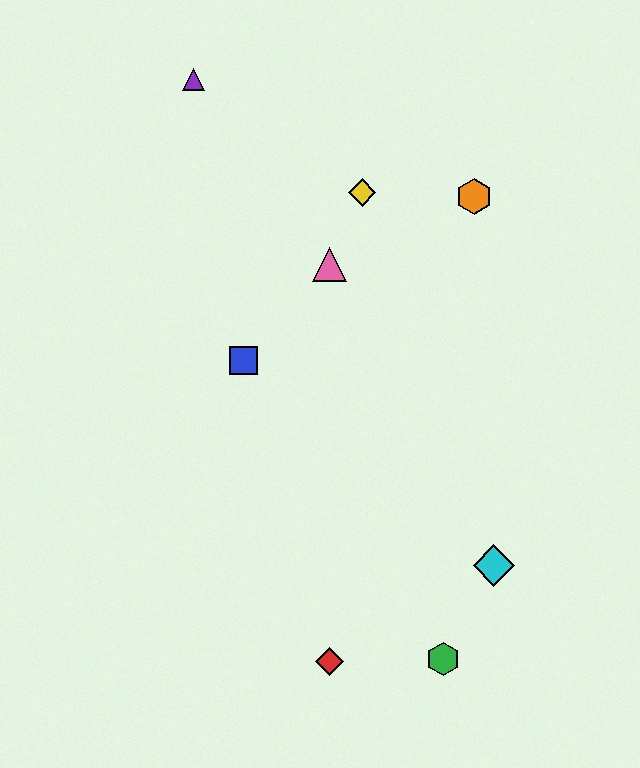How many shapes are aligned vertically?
2 shapes (the red diamond, the pink triangle) are aligned vertically.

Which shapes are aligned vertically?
The red diamond, the pink triangle are aligned vertically.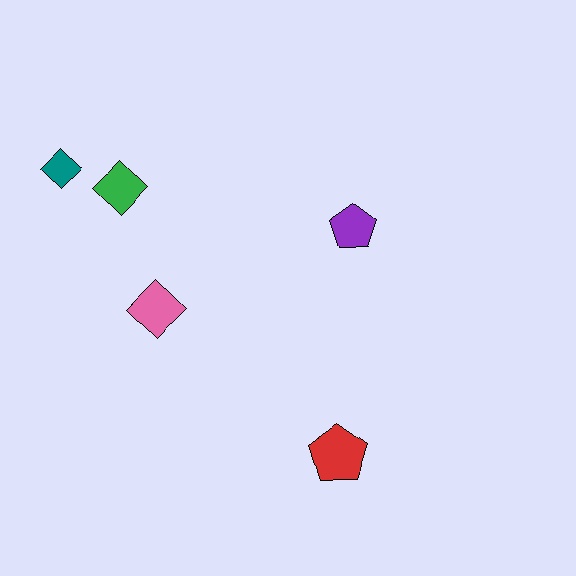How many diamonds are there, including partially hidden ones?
There are 3 diamonds.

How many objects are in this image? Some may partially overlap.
There are 5 objects.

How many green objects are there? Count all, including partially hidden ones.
There is 1 green object.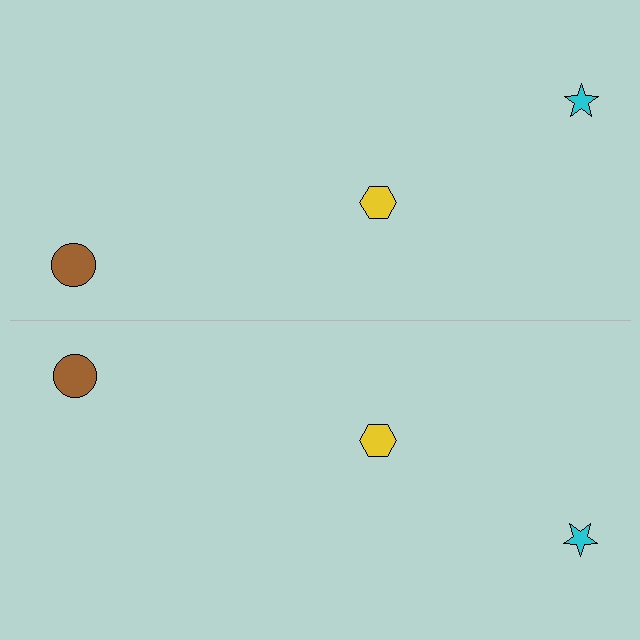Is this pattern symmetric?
Yes, this pattern has bilateral (reflection) symmetry.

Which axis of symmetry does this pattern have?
The pattern has a horizontal axis of symmetry running through the center of the image.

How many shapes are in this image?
There are 6 shapes in this image.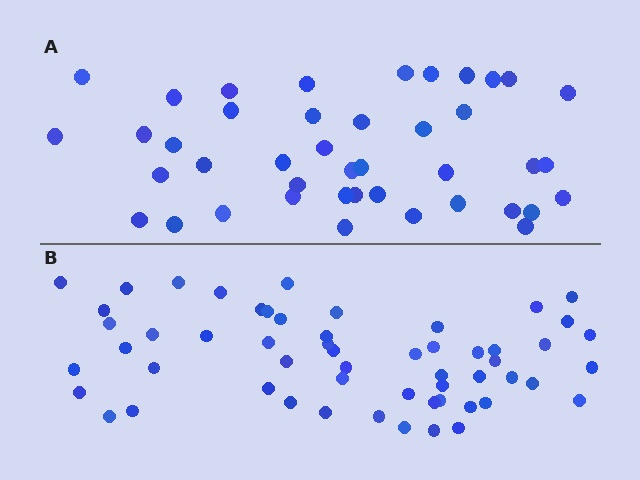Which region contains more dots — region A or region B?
Region B (the bottom region) has more dots.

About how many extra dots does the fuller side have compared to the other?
Region B has approximately 15 more dots than region A.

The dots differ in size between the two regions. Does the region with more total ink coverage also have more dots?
No. Region A has more total ink coverage because its dots are larger, but region B actually contains more individual dots. Total area can be misleading — the number of items is what matters here.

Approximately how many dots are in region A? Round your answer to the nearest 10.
About 40 dots. (The exact count is 42, which rounds to 40.)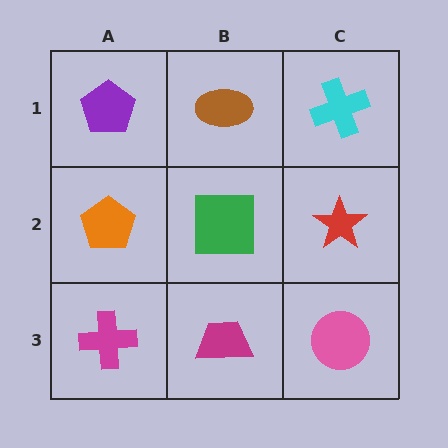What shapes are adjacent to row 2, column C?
A cyan cross (row 1, column C), a pink circle (row 3, column C), a green square (row 2, column B).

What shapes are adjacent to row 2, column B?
A brown ellipse (row 1, column B), a magenta trapezoid (row 3, column B), an orange pentagon (row 2, column A), a red star (row 2, column C).